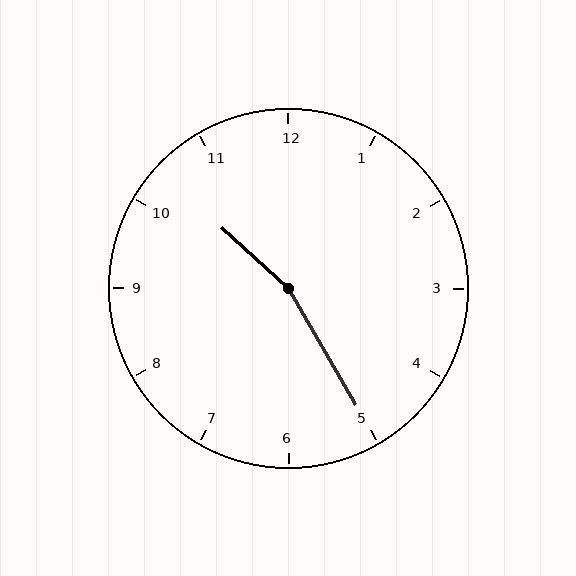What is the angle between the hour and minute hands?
Approximately 162 degrees.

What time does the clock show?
10:25.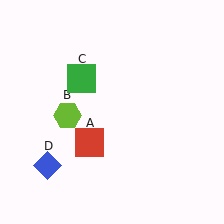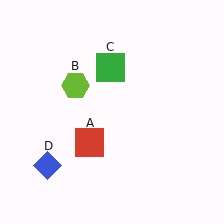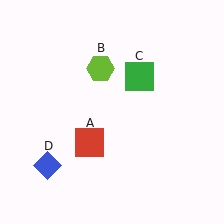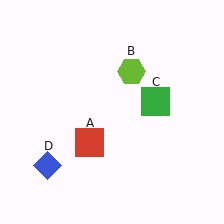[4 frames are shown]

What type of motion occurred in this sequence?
The lime hexagon (object B), green square (object C) rotated clockwise around the center of the scene.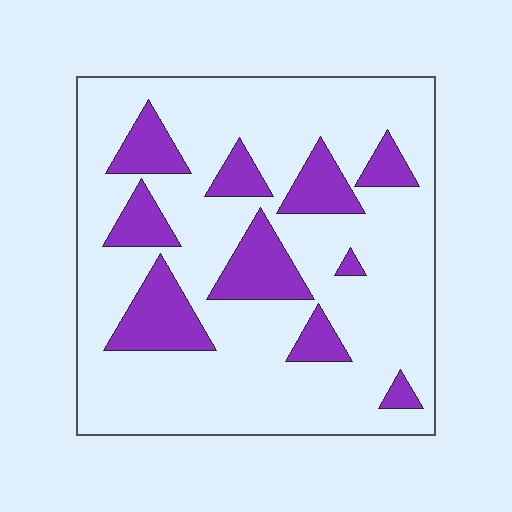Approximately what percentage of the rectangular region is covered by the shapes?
Approximately 20%.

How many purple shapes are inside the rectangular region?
10.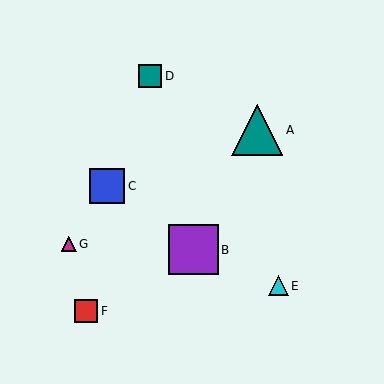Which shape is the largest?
The teal triangle (labeled A) is the largest.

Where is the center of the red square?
The center of the red square is at (86, 311).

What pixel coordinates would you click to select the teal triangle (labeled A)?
Click at (257, 130) to select the teal triangle A.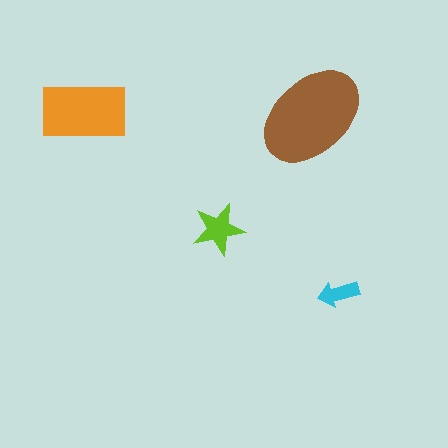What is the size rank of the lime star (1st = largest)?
3rd.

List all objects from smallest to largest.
The cyan arrow, the lime star, the orange rectangle, the brown ellipse.